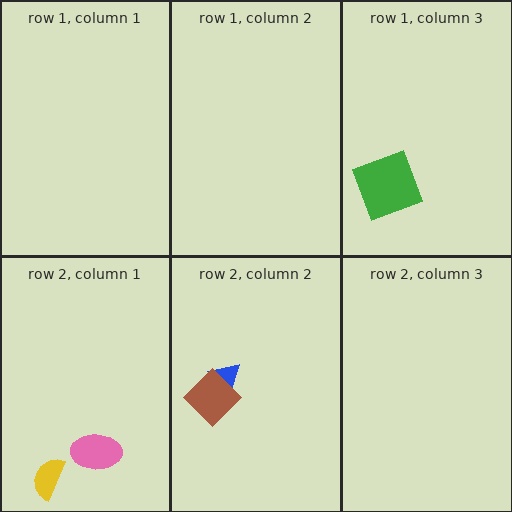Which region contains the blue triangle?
The row 2, column 2 region.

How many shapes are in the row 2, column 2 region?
2.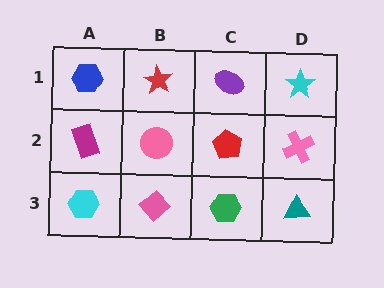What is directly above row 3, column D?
A pink cross.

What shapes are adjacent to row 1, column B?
A pink circle (row 2, column B), a blue hexagon (row 1, column A), a purple ellipse (row 1, column C).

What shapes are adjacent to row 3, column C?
A red pentagon (row 2, column C), a pink diamond (row 3, column B), a teal triangle (row 3, column D).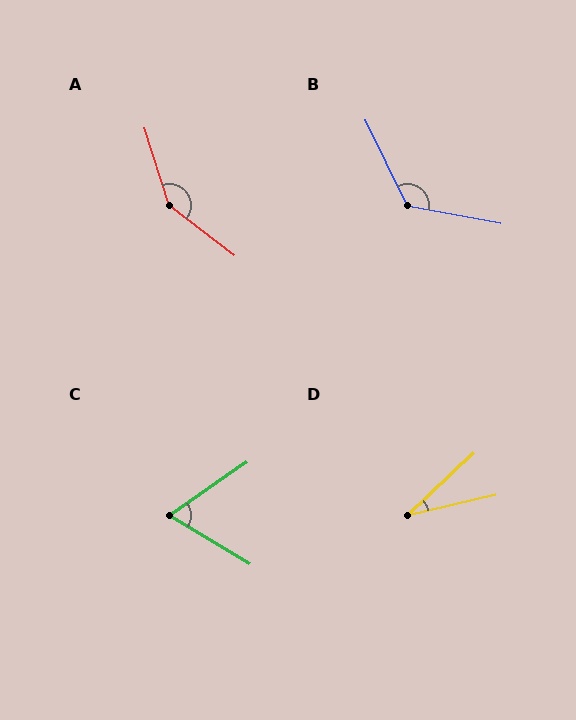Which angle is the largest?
A, at approximately 145 degrees.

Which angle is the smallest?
D, at approximately 30 degrees.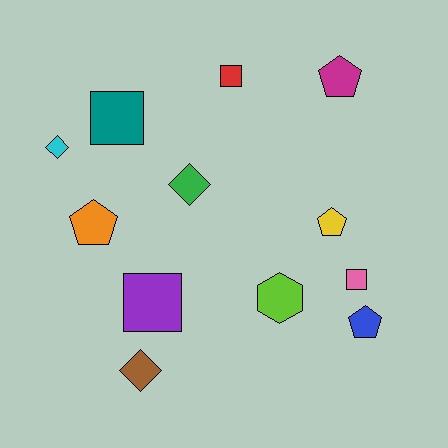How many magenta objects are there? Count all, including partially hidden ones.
There is 1 magenta object.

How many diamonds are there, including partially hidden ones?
There are 3 diamonds.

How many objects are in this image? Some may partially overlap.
There are 12 objects.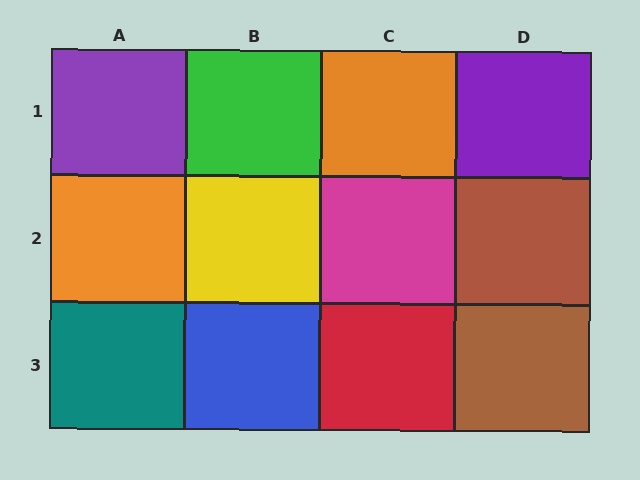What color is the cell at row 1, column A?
Purple.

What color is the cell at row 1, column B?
Green.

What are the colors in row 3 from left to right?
Teal, blue, red, brown.